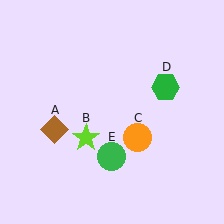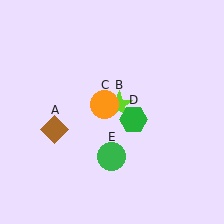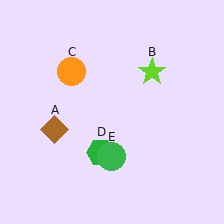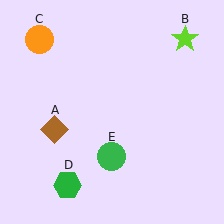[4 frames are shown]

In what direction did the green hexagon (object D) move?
The green hexagon (object D) moved down and to the left.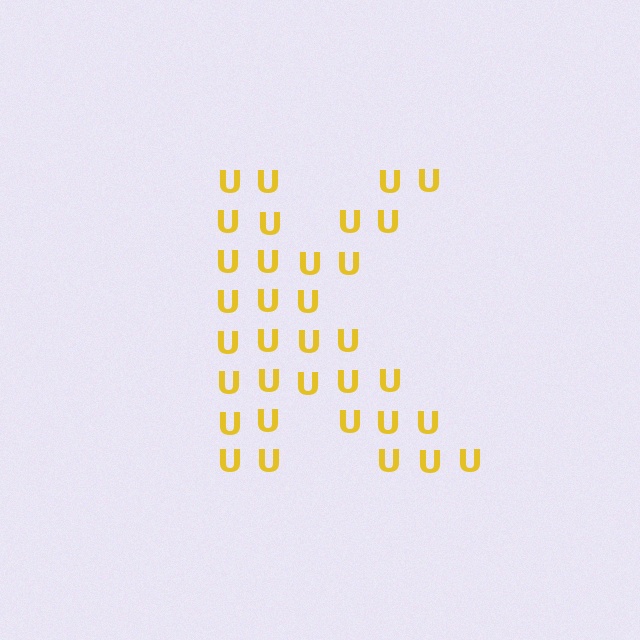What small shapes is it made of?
It is made of small letter U's.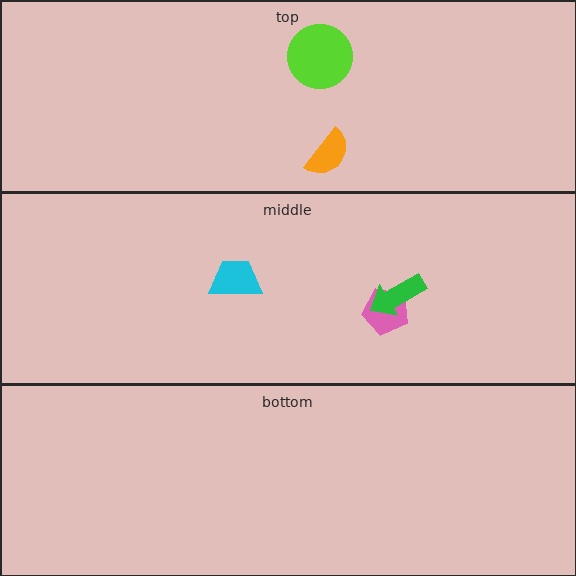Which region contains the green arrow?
The middle region.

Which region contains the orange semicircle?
The top region.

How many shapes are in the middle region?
3.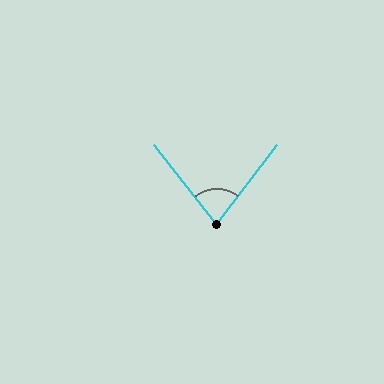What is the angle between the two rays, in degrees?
Approximately 76 degrees.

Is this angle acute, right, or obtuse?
It is acute.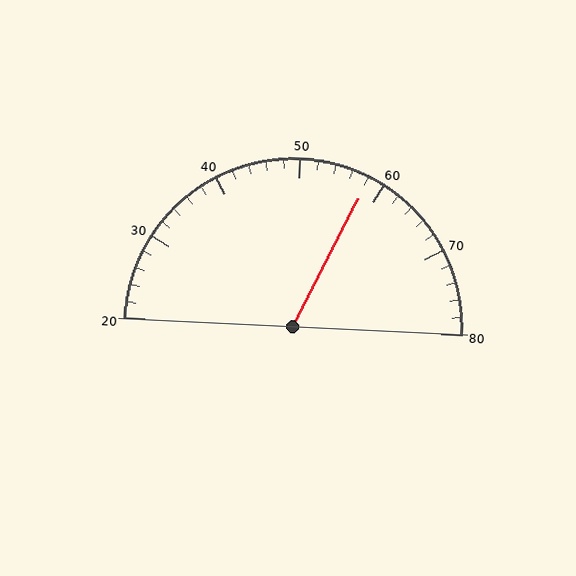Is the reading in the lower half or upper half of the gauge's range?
The reading is in the upper half of the range (20 to 80).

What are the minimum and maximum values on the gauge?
The gauge ranges from 20 to 80.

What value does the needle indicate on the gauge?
The needle indicates approximately 58.